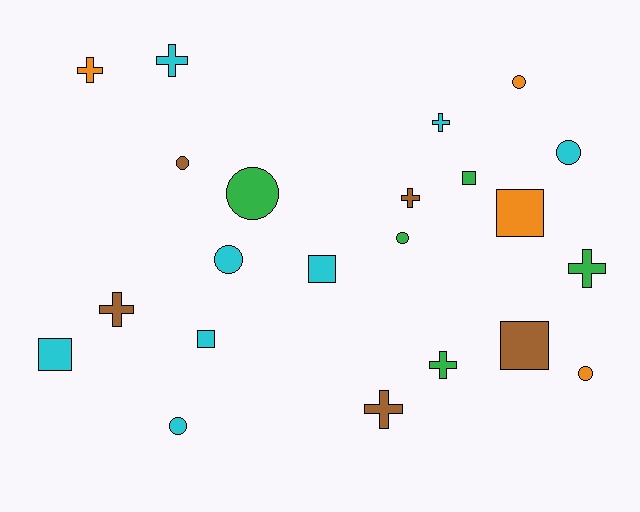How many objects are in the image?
There are 22 objects.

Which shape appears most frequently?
Circle, with 8 objects.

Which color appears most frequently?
Cyan, with 8 objects.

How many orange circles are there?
There are 2 orange circles.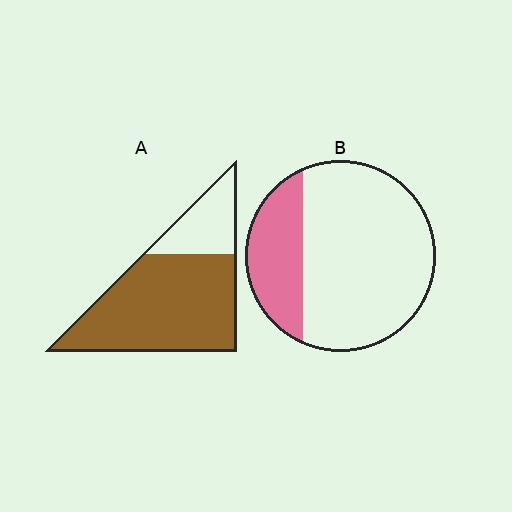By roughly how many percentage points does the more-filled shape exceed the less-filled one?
By roughly 50 percentage points (A over B).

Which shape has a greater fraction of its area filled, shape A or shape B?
Shape A.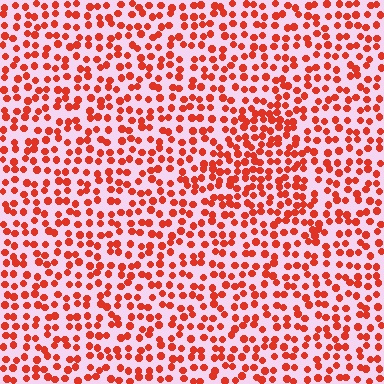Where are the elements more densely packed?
The elements are more densely packed inside the triangle boundary.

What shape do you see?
I see a triangle.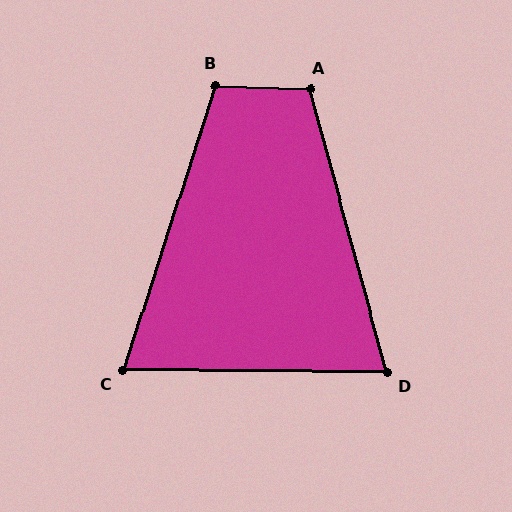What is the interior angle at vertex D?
Approximately 74 degrees (acute).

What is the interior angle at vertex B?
Approximately 106 degrees (obtuse).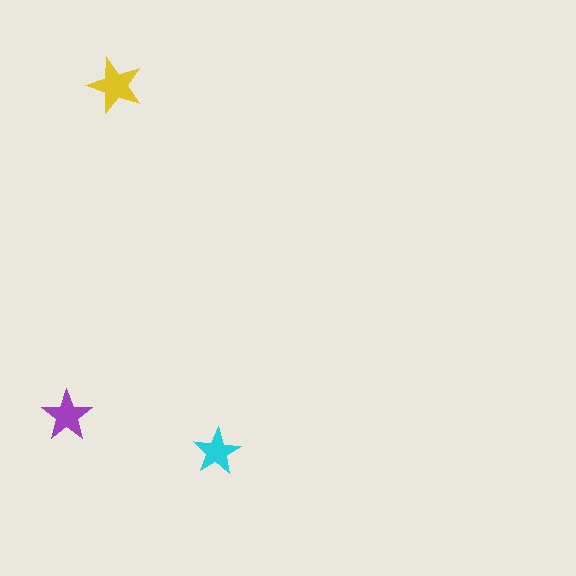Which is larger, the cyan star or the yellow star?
The yellow one.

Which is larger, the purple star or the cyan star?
The purple one.